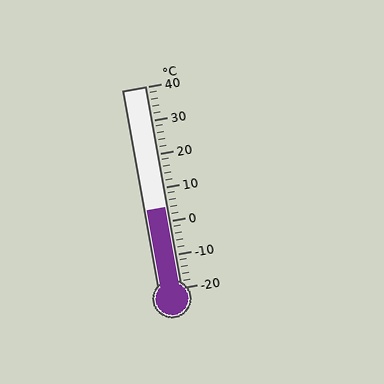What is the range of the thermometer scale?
The thermometer scale ranges from -20°C to 40°C.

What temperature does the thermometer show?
The thermometer shows approximately 4°C.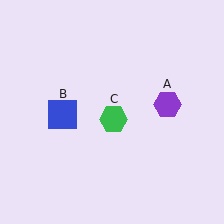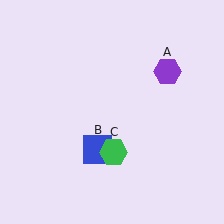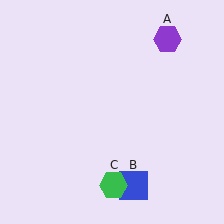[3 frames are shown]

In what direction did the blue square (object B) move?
The blue square (object B) moved down and to the right.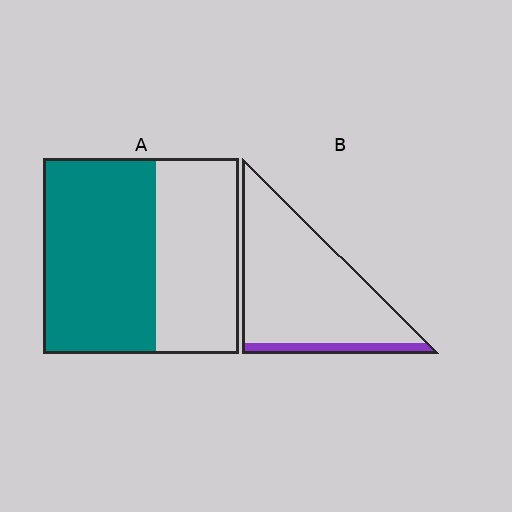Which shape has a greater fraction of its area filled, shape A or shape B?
Shape A.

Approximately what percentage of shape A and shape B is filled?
A is approximately 60% and B is approximately 10%.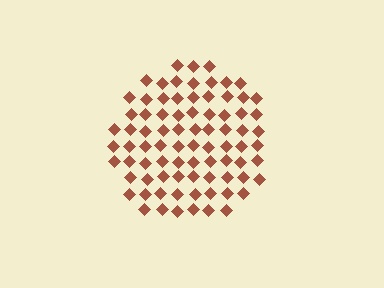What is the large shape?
The large shape is a circle.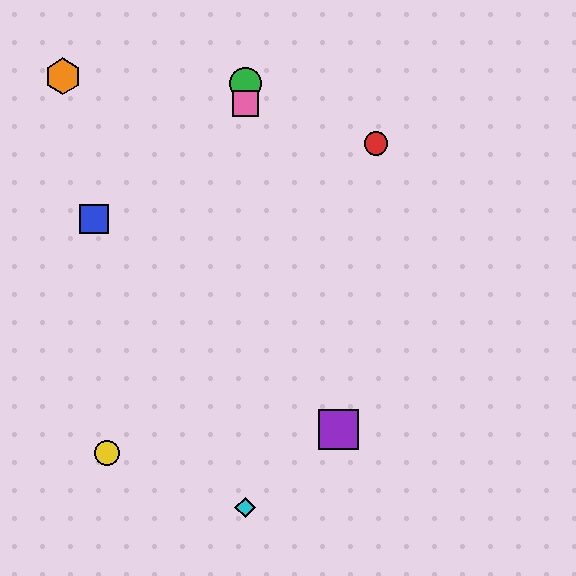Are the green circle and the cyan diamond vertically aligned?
Yes, both are at x≈245.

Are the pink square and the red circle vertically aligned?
No, the pink square is at x≈245 and the red circle is at x≈376.